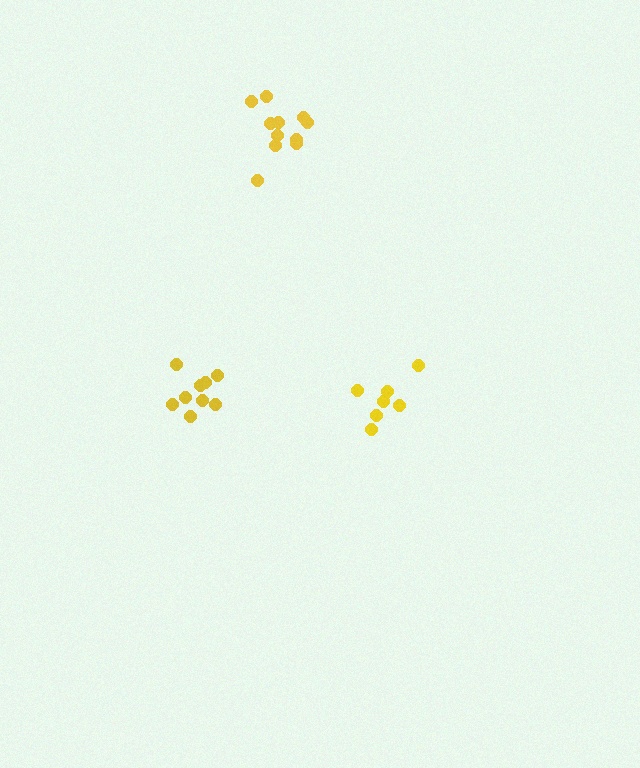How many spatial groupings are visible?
There are 3 spatial groupings.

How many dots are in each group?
Group 1: 7 dots, Group 2: 9 dots, Group 3: 11 dots (27 total).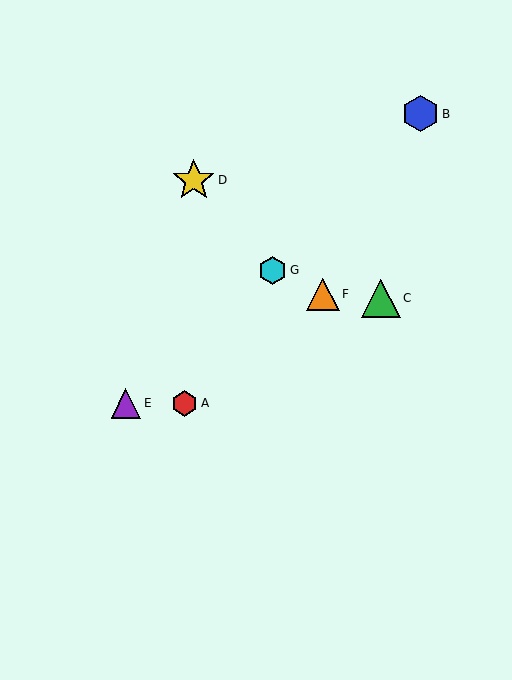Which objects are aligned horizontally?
Objects A, E are aligned horizontally.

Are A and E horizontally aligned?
Yes, both are at y≈403.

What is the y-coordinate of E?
Object E is at y≈403.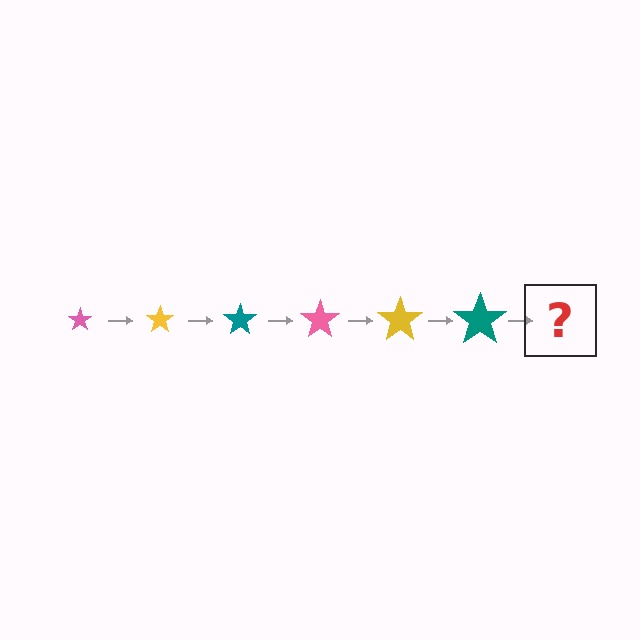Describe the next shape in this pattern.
It should be a pink star, larger than the previous one.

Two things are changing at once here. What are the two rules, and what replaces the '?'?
The two rules are that the star grows larger each step and the color cycles through pink, yellow, and teal. The '?' should be a pink star, larger than the previous one.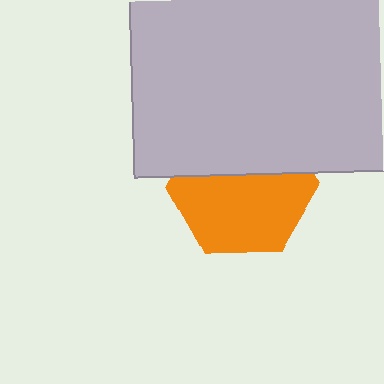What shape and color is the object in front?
The object in front is a light gray rectangle.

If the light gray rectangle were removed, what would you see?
You would see the complete orange hexagon.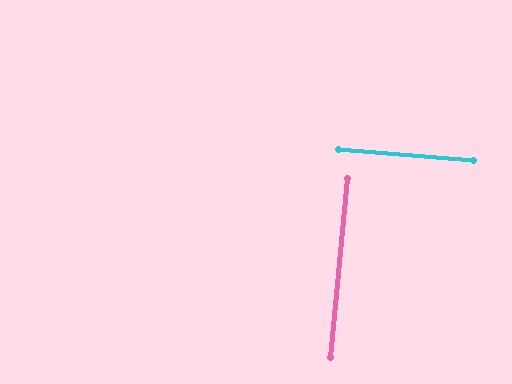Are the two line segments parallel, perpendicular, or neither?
Perpendicular — they meet at approximately 89°.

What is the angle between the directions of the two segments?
Approximately 89 degrees.